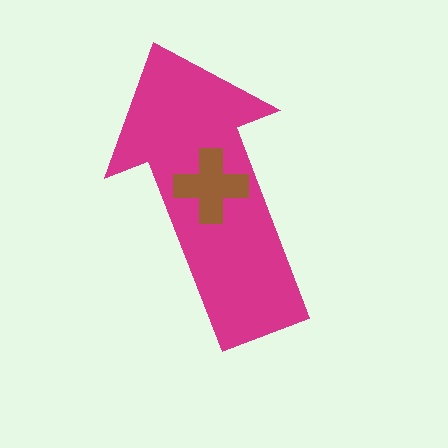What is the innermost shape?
The brown cross.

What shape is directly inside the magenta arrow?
The brown cross.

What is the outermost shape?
The magenta arrow.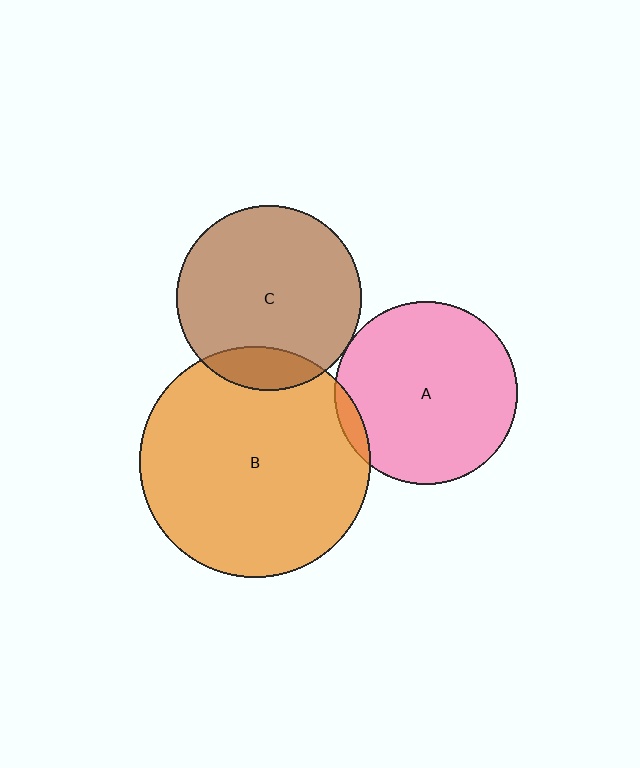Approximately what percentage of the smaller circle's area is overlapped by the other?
Approximately 15%.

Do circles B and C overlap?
Yes.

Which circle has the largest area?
Circle B (orange).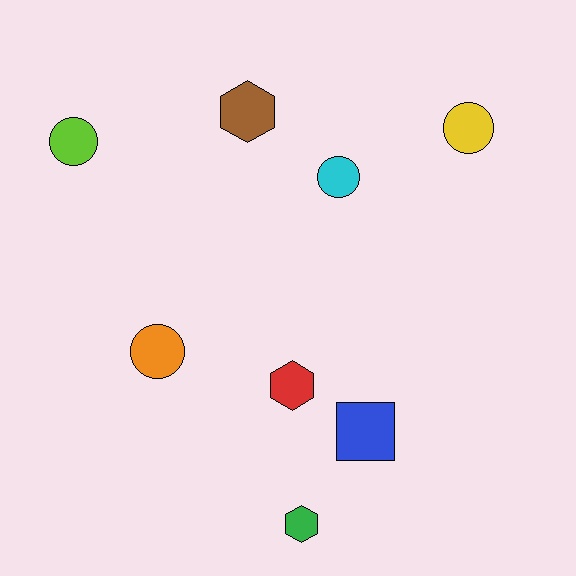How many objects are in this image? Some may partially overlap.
There are 8 objects.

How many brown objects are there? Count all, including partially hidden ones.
There is 1 brown object.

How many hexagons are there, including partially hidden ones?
There are 3 hexagons.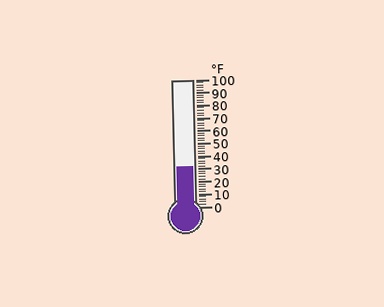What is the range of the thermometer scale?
The thermometer scale ranges from 0°F to 100°F.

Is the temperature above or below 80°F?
The temperature is below 80°F.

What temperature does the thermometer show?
The thermometer shows approximately 32°F.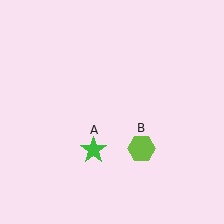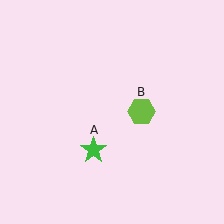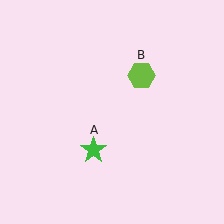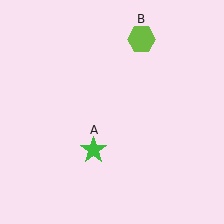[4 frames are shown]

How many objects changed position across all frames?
1 object changed position: lime hexagon (object B).